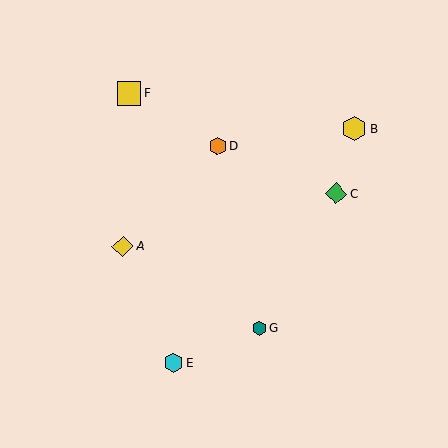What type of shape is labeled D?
Shape D is an orange hexagon.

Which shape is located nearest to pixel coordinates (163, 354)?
The cyan hexagon (labeled E) at (173, 363) is nearest to that location.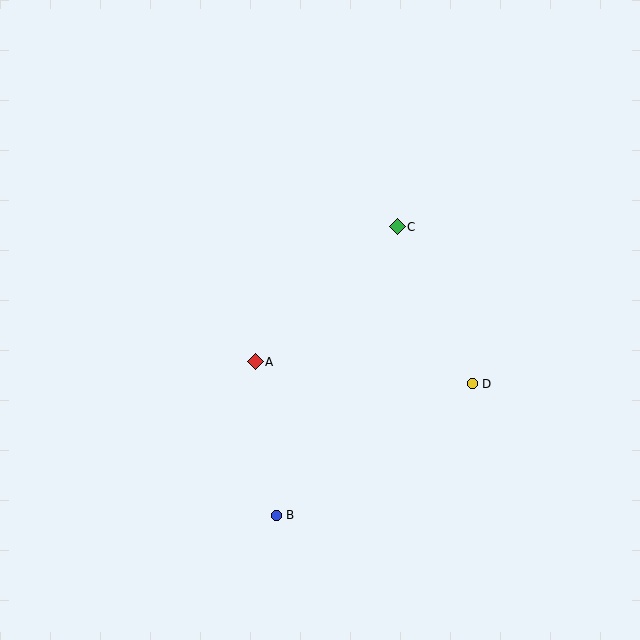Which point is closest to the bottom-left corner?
Point B is closest to the bottom-left corner.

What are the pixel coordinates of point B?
Point B is at (276, 515).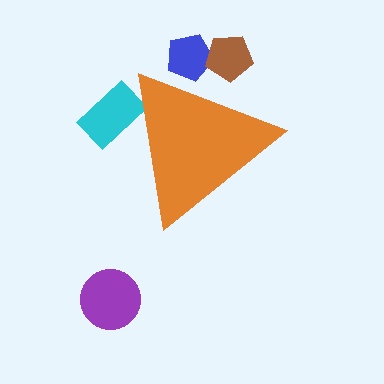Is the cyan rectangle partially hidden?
Yes, the cyan rectangle is partially hidden behind the orange triangle.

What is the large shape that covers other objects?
An orange triangle.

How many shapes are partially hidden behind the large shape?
3 shapes are partially hidden.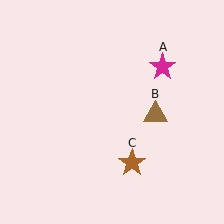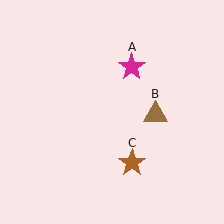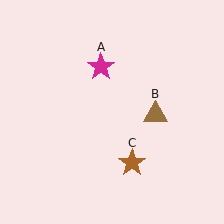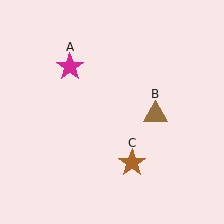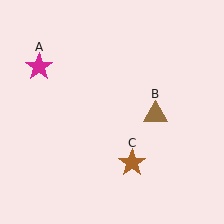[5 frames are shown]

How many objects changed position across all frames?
1 object changed position: magenta star (object A).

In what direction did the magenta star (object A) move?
The magenta star (object A) moved left.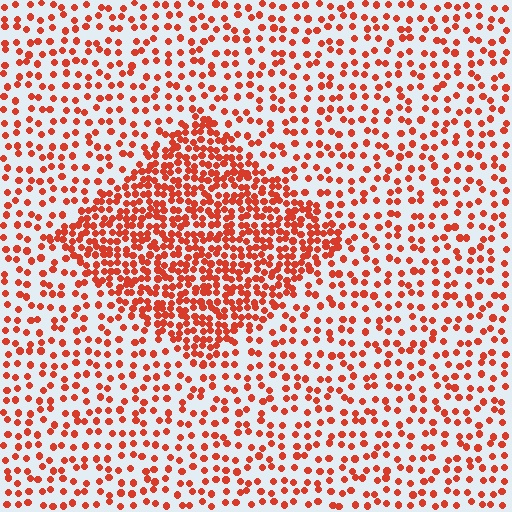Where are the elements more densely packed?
The elements are more densely packed inside the diamond boundary.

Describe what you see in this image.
The image contains small red elements arranged at two different densities. A diamond-shaped region is visible where the elements are more densely packed than the surrounding area.